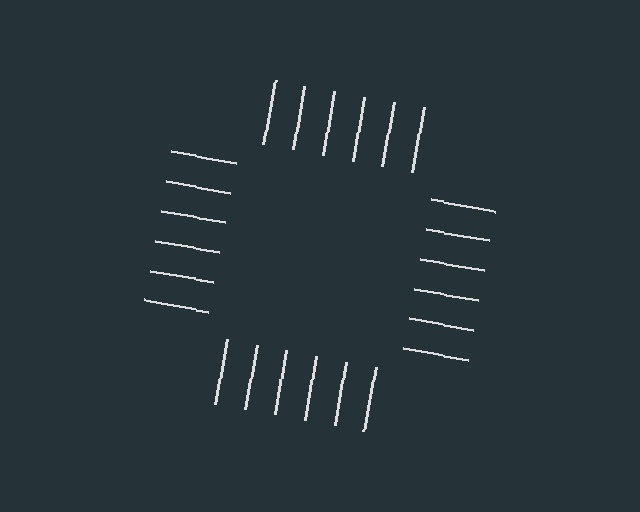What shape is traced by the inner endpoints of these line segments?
An illusory square — the line segments terminate on its edges but no continuous stroke is drawn.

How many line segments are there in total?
24 — 6 along each of the 4 edges.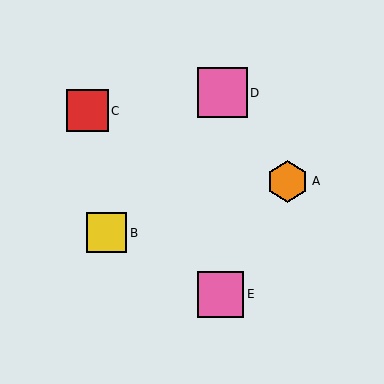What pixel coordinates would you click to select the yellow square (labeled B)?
Click at (107, 233) to select the yellow square B.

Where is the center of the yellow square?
The center of the yellow square is at (107, 233).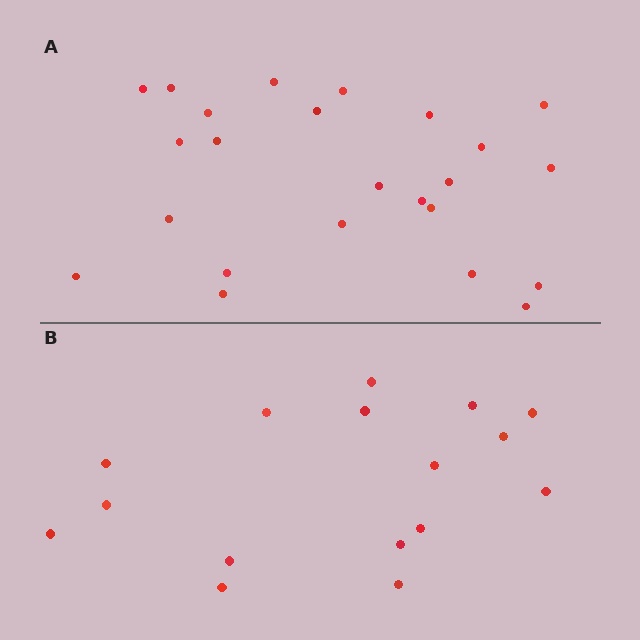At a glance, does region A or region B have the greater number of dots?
Region A (the top region) has more dots.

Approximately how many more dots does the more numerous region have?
Region A has roughly 8 or so more dots than region B.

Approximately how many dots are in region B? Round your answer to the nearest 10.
About 20 dots. (The exact count is 16, which rounds to 20.)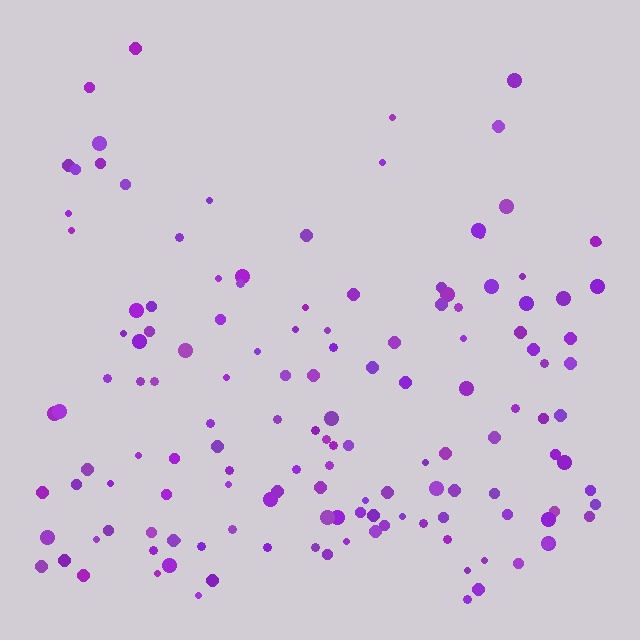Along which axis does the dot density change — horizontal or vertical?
Vertical.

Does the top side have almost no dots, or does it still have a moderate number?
Still a moderate number, just noticeably fewer than the bottom.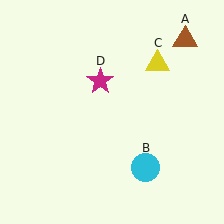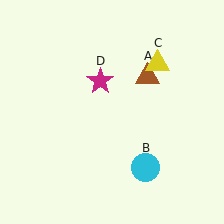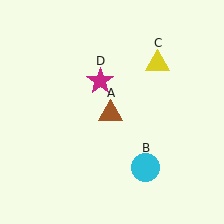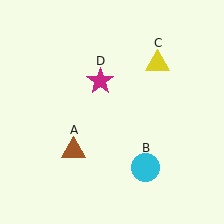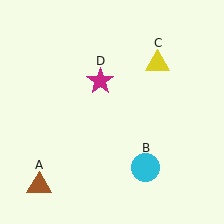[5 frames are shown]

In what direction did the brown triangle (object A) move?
The brown triangle (object A) moved down and to the left.